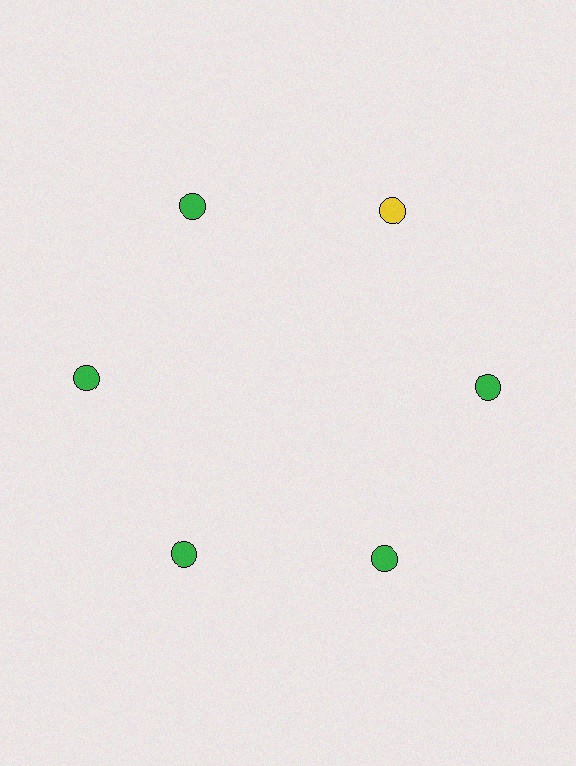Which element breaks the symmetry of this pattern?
The yellow circle at roughly the 1 o'clock position breaks the symmetry. All other shapes are green circles.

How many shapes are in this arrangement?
There are 6 shapes arranged in a ring pattern.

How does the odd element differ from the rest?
It has a different color: yellow instead of green.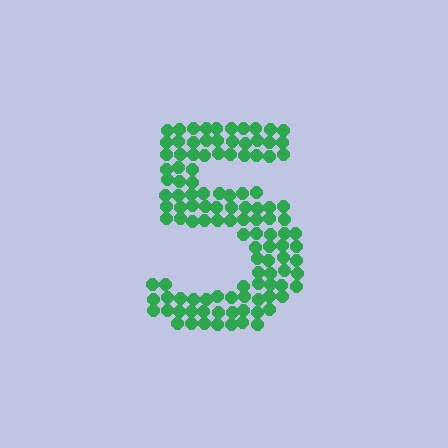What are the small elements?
The small elements are circles.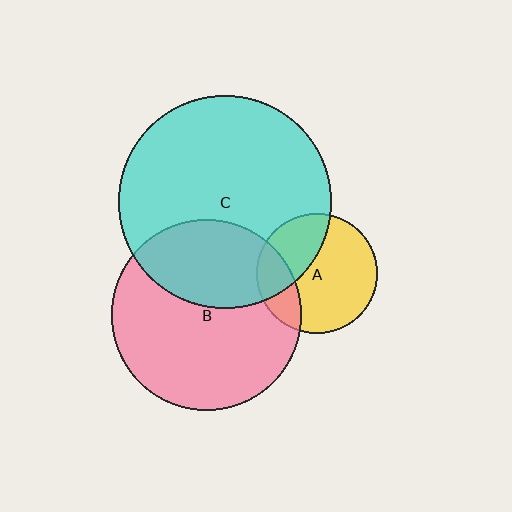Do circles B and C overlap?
Yes.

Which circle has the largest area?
Circle C (cyan).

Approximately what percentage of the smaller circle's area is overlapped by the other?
Approximately 35%.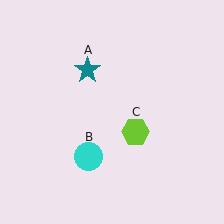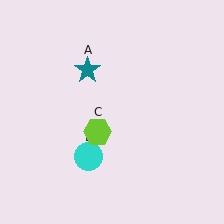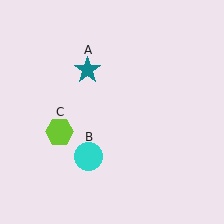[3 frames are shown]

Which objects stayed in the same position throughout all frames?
Teal star (object A) and cyan circle (object B) remained stationary.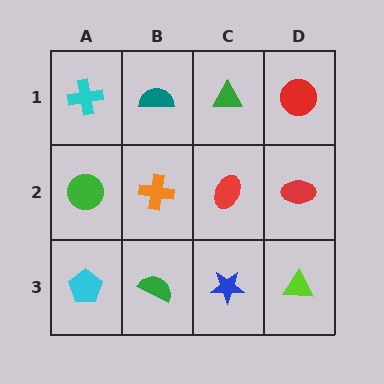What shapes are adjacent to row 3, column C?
A red ellipse (row 2, column C), a green semicircle (row 3, column B), a lime triangle (row 3, column D).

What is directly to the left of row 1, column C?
A teal semicircle.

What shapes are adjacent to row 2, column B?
A teal semicircle (row 1, column B), a green semicircle (row 3, column B), a green circle (row 2, column A), a red ellipse (row 2, column C).